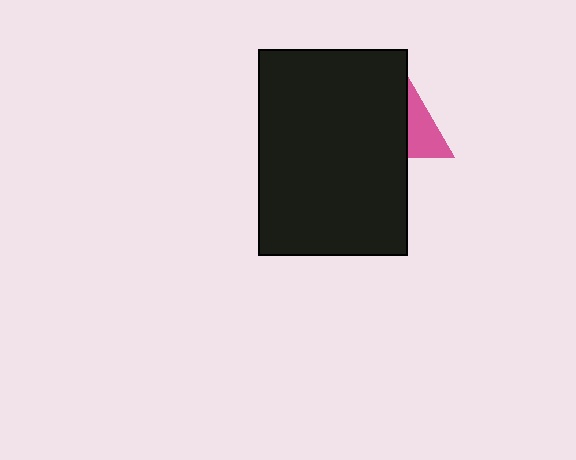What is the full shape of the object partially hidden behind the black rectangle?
The partially hidden object is a pink triangle.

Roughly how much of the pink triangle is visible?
A small part of it is visible (roughly 32%).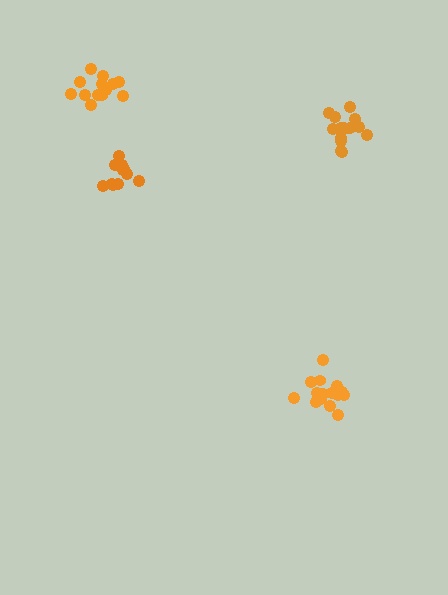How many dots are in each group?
Group 1: 14 dots, Group 2: 16 dots, Group 3: 15 dots, Group 4: 12 dots (57 total).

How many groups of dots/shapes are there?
There are 4 groups.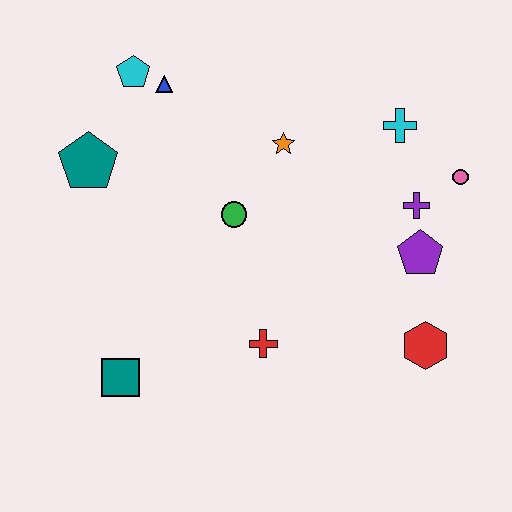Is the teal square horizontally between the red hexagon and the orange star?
No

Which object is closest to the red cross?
The green circle is closest to the red cross.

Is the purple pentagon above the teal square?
Yes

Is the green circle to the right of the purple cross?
No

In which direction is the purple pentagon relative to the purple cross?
The purple pentagon is below the purple cross.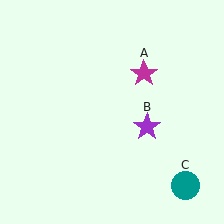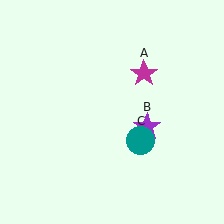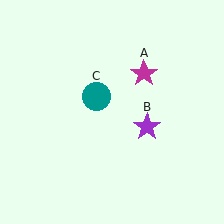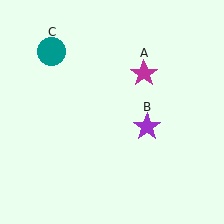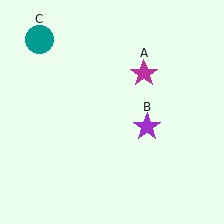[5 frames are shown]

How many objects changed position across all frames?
1 object changed position: teal circle (object C).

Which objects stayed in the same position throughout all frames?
Magenta star (object A) and purple star (object B) remained stationary.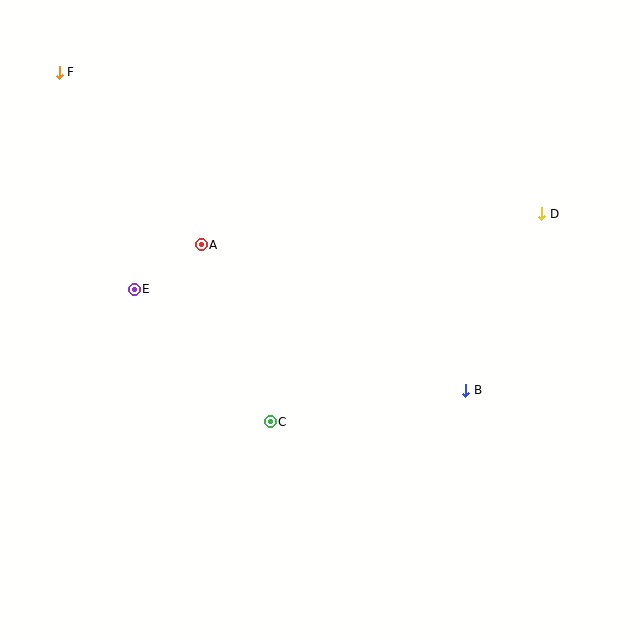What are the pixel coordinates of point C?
Point C is at (270, 422).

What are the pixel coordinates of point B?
Point B is at (466, 390).